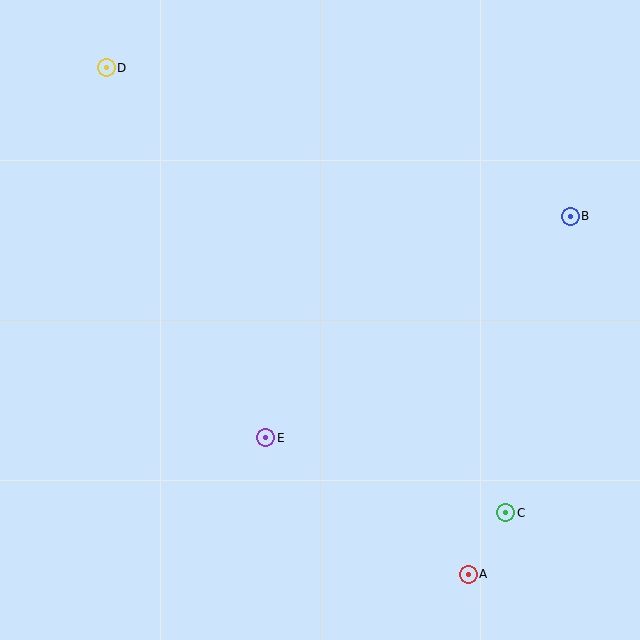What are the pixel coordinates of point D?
Point D is at (106, 68).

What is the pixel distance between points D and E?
The distance between D and E is 403 pixels.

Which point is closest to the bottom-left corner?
Point E is closest to the bottom-left corner.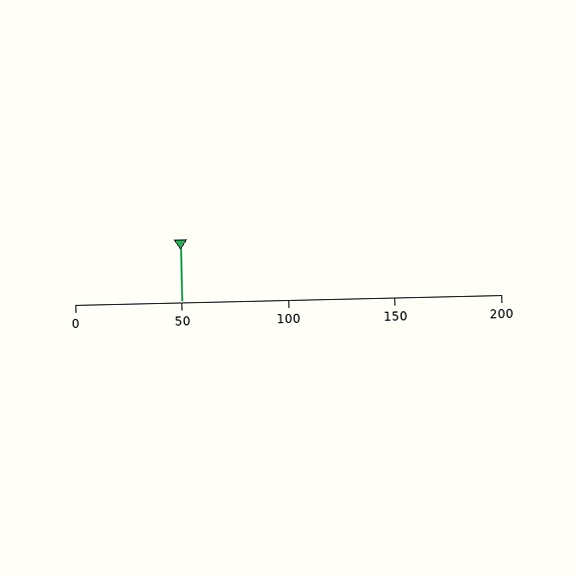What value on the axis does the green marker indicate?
The marker indicates approximately 50.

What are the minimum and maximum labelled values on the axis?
The axis runs from 0 to 200.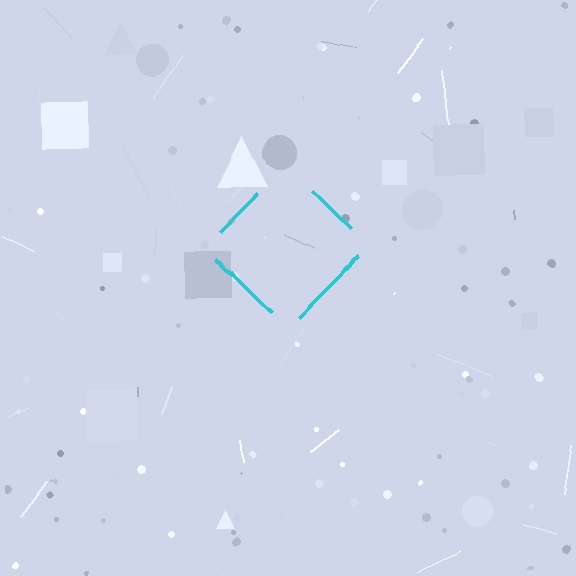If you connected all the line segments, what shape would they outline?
They would outline a diamond.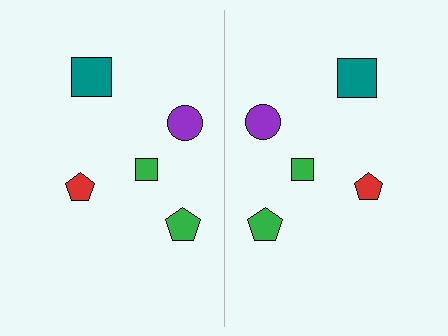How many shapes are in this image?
There are 10 shapes in this image.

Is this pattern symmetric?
Yes, this pattern has bilateral (reflection) symmetry.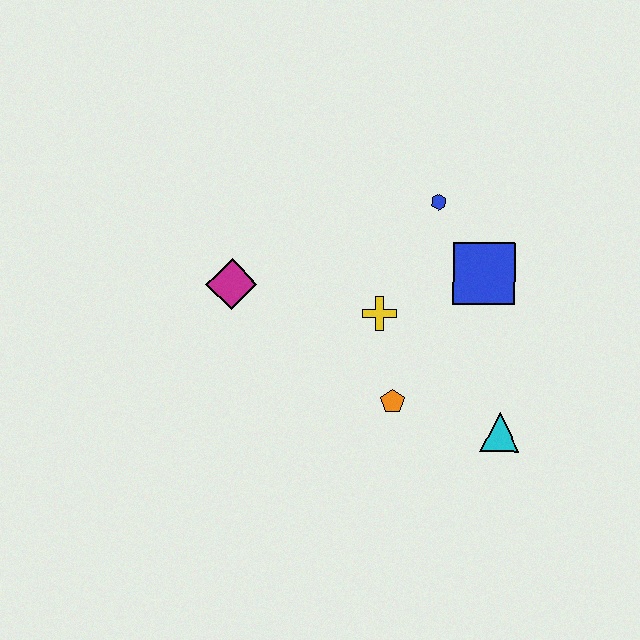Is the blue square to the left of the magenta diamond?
No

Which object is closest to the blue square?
The blue hexagon is closest to the blue square.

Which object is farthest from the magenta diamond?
The cyan triangle is farthest from the magenta diamond.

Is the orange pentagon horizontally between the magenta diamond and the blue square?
Yes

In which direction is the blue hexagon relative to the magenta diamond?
The blue hexagon is to the right of the magenta diamond.